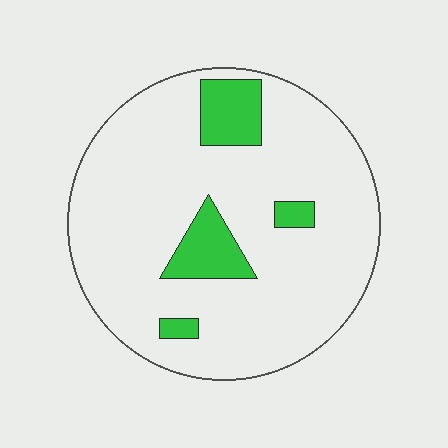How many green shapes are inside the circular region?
4.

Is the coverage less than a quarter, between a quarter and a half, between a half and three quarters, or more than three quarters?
Less than a quarter.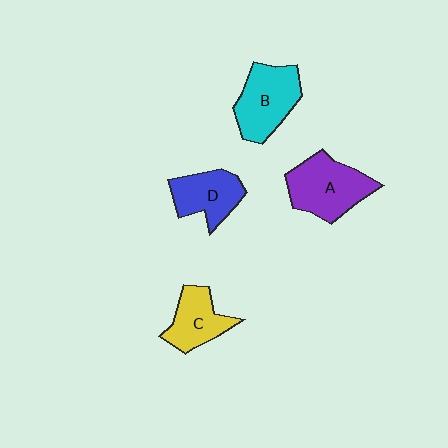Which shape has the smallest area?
Shape C (yellow).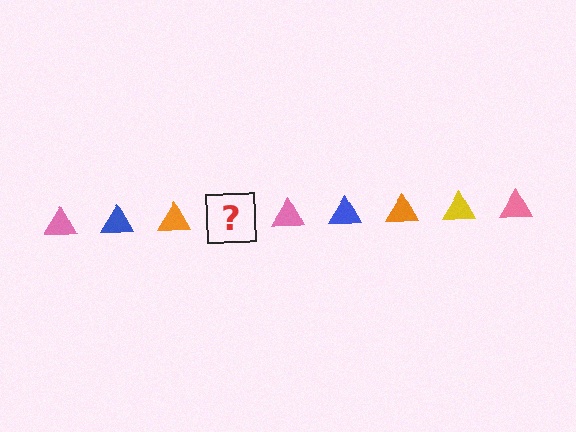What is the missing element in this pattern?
The missing element is a yellow triangle.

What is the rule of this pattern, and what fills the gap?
The rule is that the pattern cycles through pink, blue, orange, yellow triangles. The gap should be filled with a yellow triangle.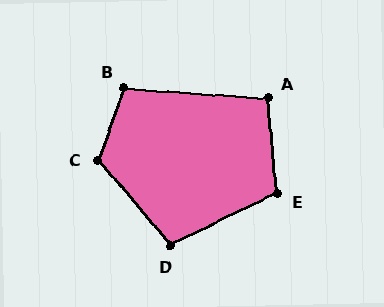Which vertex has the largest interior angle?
C, at approximately 120 degrees.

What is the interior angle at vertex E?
Approximately 110 degrees (obtuse).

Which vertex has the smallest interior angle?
A, at approximately 99 degrees.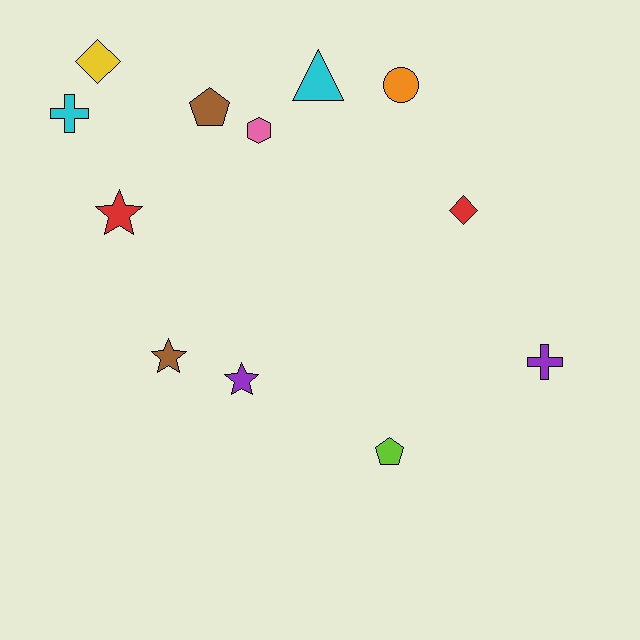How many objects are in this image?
There are 12 objects.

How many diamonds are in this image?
There are 2 diamonds.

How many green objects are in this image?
There are no green objects.